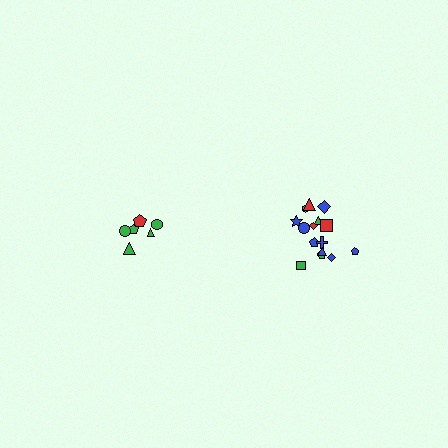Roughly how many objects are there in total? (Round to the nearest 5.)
Roughly 20 objects in total.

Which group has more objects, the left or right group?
The right group.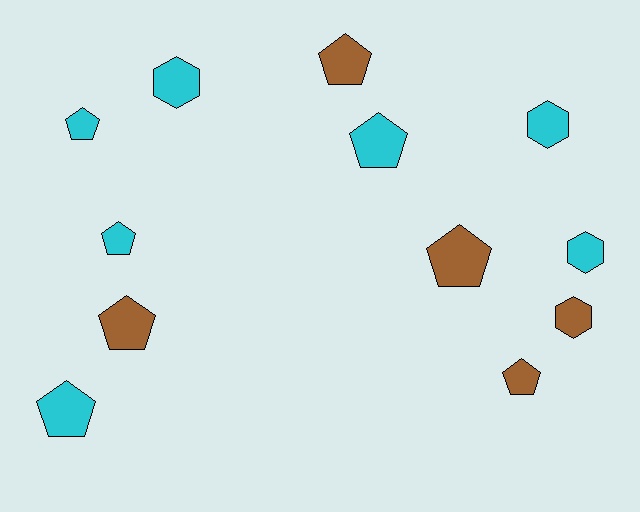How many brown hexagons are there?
There is 1 brown hexagon.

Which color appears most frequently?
Cyan, with 7 objects.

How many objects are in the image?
There are 12 objects.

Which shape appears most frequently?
Pentagon, with 8 objects.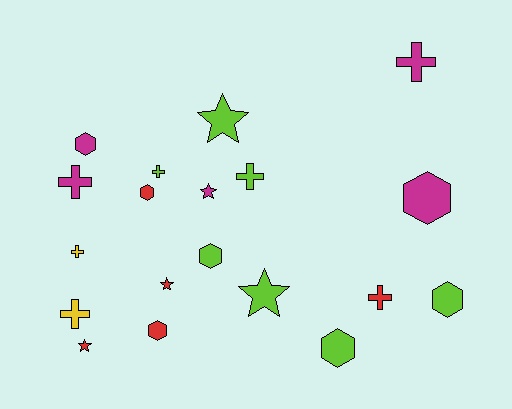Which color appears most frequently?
Lime, with 7 objects.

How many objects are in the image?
There are 19 objects.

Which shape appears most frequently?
Cross, with 7 objects.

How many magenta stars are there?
There is 1 magenta star.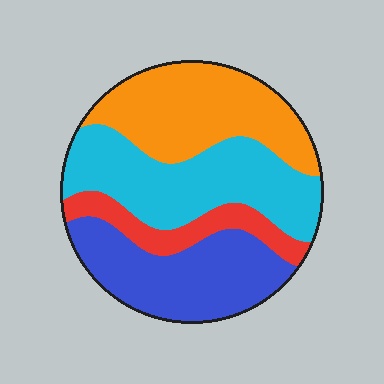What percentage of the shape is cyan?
Cyan takes up about one third (1/3) of the shape.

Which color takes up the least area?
Red, at roughly 10%.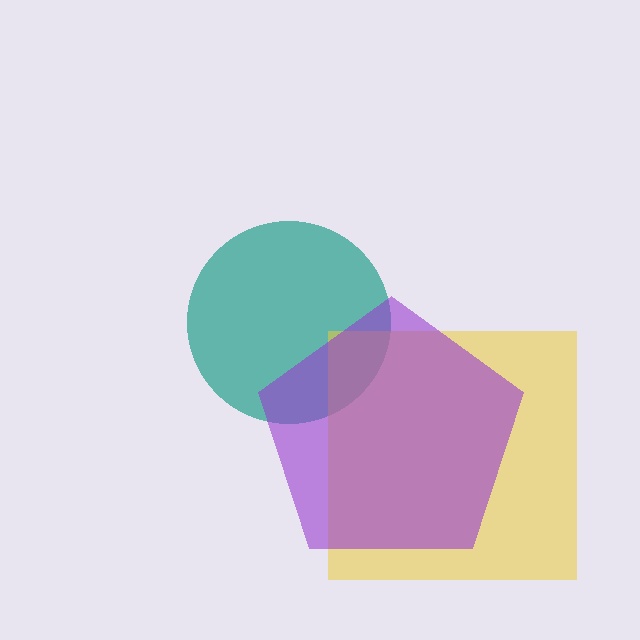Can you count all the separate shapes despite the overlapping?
Yes, there are 3 separate shapes.